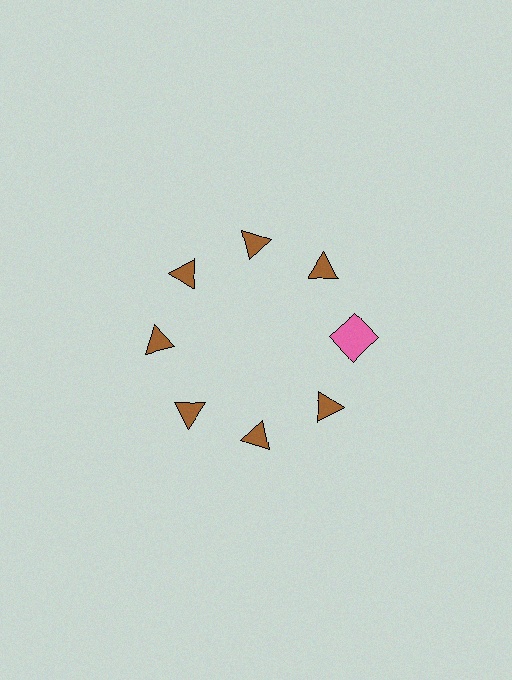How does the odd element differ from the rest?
It differs in both color (pink instead of brown) and shape (square instead of triangle).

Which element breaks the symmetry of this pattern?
The pink square at roughly the 3 o'clock position breaks the symmetry. All other shapes are brown triangles.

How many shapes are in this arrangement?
There are 8 shapes arranged in a ring pattern.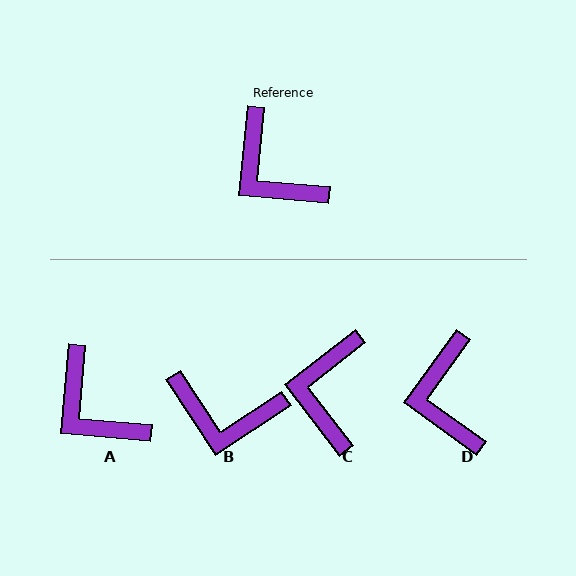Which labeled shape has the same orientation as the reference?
A.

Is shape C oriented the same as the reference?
No, it is off by about 47 degrees.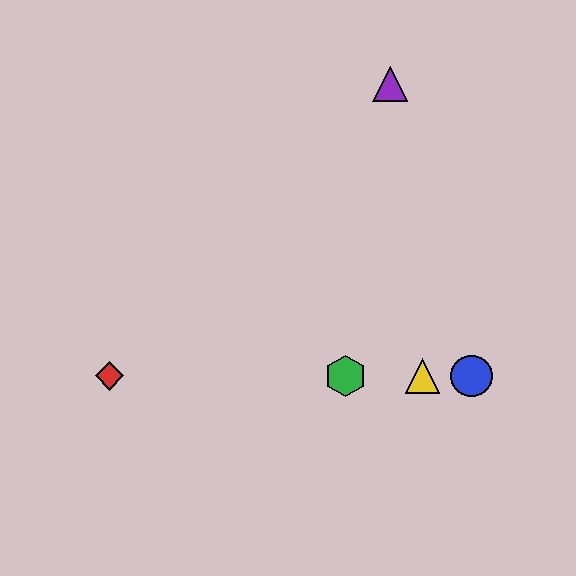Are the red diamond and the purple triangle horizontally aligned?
No, the red diamond is at y≈376 and the purple triangle is at y≈84.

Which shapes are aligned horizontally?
The red diamond, the blue circle, the green hexagon, the yellow triangle are aligned horizontally.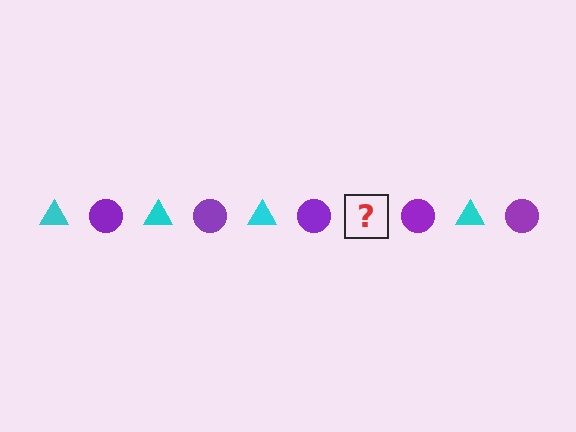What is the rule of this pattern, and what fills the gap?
The rule is that the pattern alternates between cyan triangle and purple circle. The gap should be filled with a cyan triangle.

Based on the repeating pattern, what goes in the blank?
The blank should be a cyan triangle.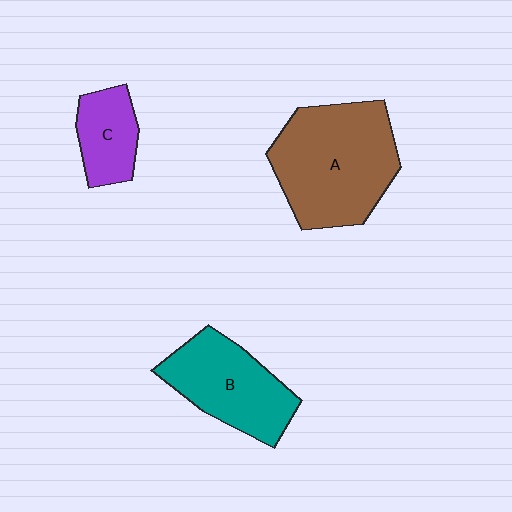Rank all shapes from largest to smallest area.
From largest to smallest: A (brown), B (teal), C (purple).